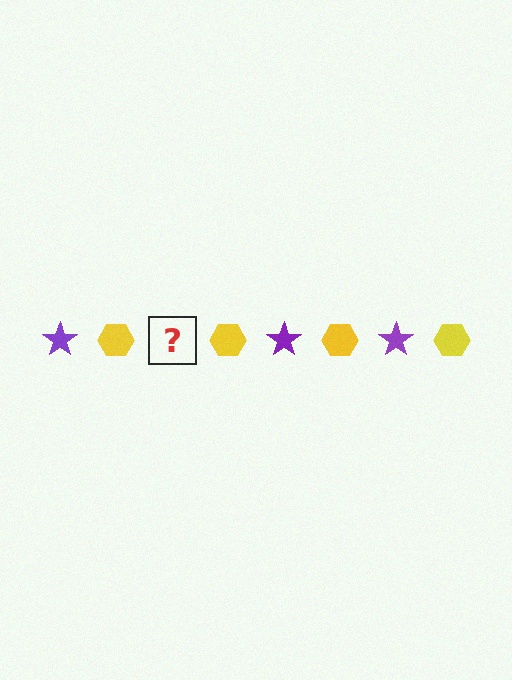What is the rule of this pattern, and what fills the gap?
The rule is that the pattern alternates between purple star and yellow hexagon. The gap should be filled with a purple star.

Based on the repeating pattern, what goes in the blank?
The blank should be a purple star.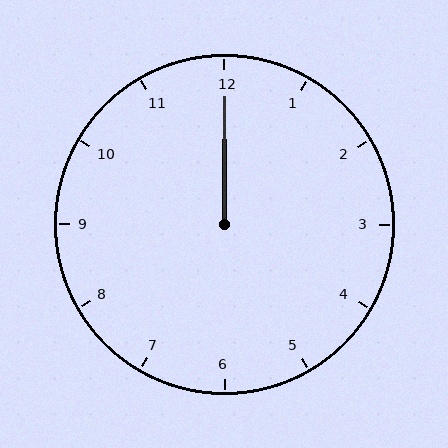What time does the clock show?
12:00.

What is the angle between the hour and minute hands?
Approximately 0 degrees.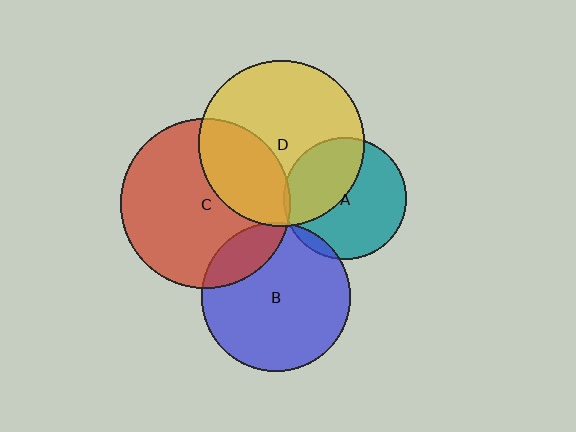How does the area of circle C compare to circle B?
Approximately 1.3 times.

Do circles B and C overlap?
Yes.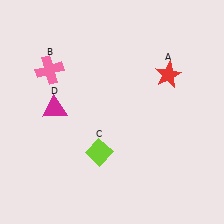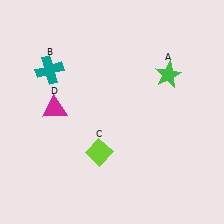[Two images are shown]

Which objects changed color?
A changed from red to green. B changed from pink to teal.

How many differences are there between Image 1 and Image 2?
There are 2 differences between the two images.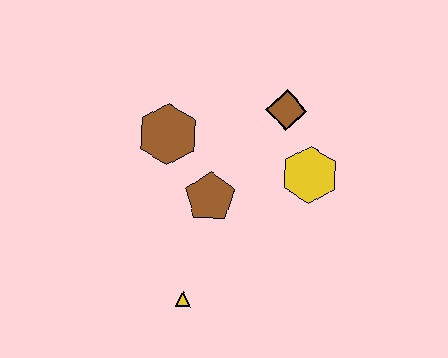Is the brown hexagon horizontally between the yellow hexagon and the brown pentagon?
No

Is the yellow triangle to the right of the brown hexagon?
Yes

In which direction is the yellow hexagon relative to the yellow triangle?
The yellow hexagon is above the yellow triangle.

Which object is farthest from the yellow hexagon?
The yellow triangle is farthest from the yellow hexagon.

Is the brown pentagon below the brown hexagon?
Yes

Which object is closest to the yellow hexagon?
The brown diamond is closest to the yellow hexagon.